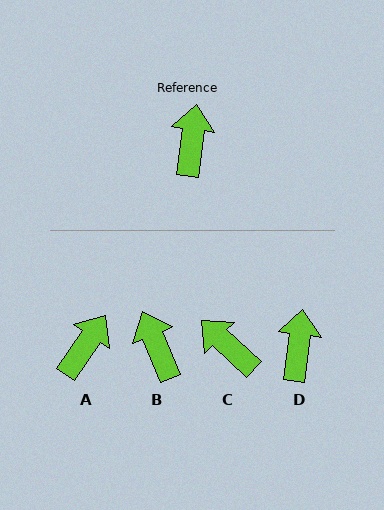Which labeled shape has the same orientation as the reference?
D.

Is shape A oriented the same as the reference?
No, it is off by about 28 degrees.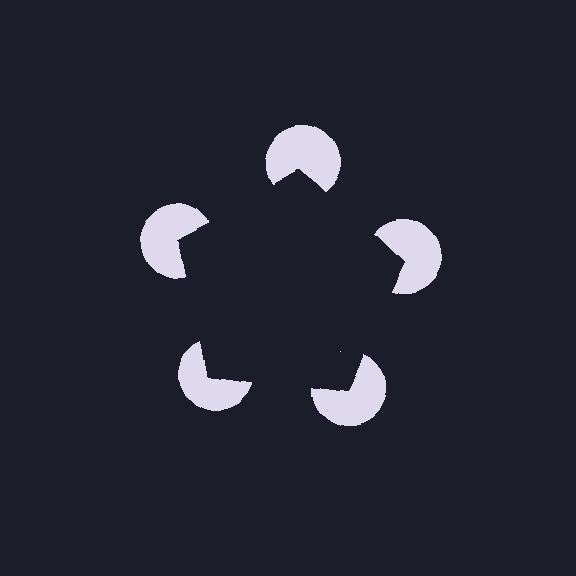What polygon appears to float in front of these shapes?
An illusory pentagon — its edges are inferred from the aligned wedge cuts in the pac-man discs, not physically drawn.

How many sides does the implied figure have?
5 sides.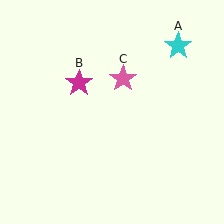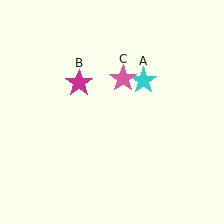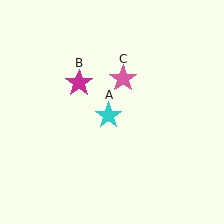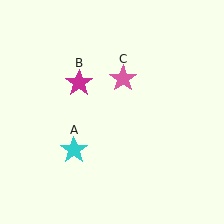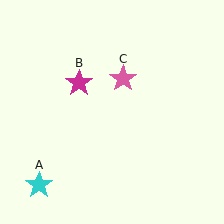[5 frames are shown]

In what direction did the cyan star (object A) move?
The cyan star (object A) moved down and to the left.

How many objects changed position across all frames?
1 object changed position: cyan star (object A).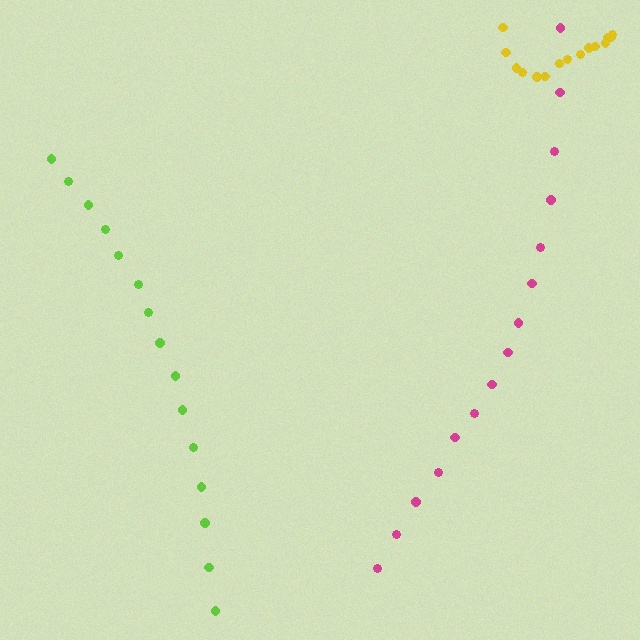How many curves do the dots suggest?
There are 3 distinct paths.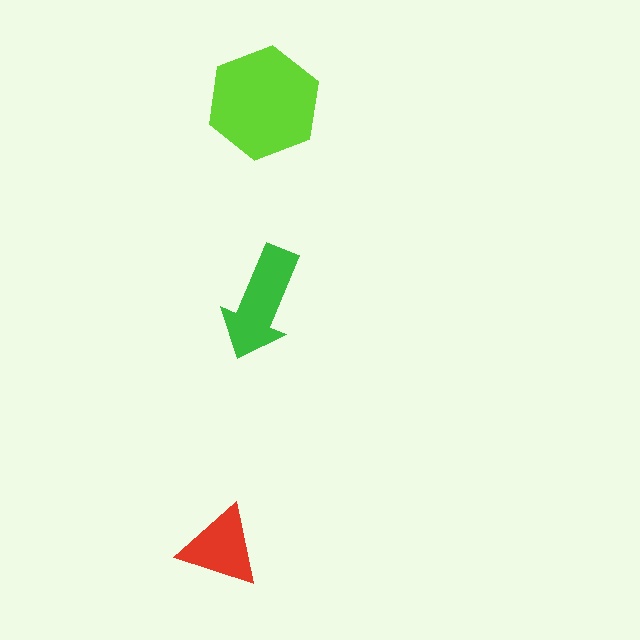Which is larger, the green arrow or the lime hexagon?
The lime hexagon.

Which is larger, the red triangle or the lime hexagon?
The lime hexagon.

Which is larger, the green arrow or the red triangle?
The green arrow.